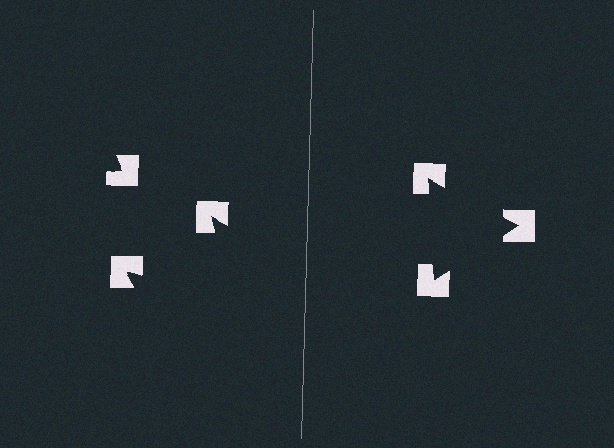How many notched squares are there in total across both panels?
6 — 3 on each side.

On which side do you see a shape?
An illusory triangle appears on the right side. On the left side the wedge cuts are rotated, so no coherent shape forms.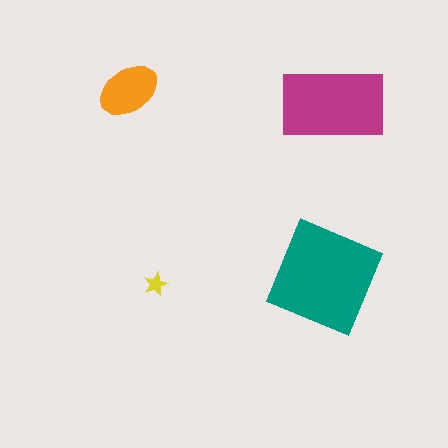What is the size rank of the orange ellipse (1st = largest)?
3rd.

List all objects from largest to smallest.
The teal diamond, the magenta rectangle, the orange ellipse, the yellow star.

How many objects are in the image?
There are 4 objects in the image.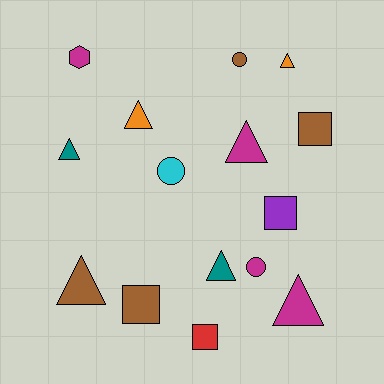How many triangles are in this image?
There are 7 triangles.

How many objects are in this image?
There are 15 objects.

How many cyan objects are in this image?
There is 1 cyan object.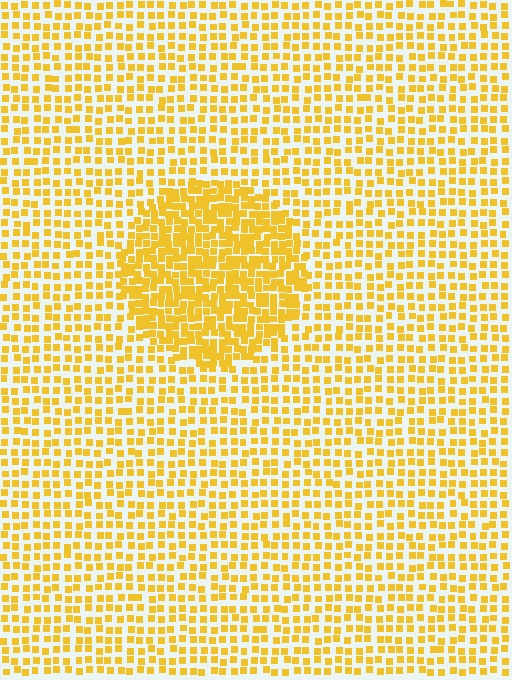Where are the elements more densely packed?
The elements are more densely packed inside the circle boundary.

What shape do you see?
I see a circle.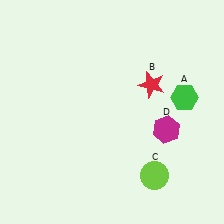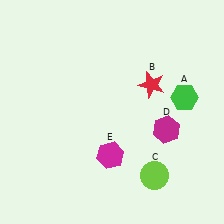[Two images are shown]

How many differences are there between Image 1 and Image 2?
There is 1 difference between the two images.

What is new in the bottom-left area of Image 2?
A magenta hexagon (E) was added in the bottom-left area of Image 2.